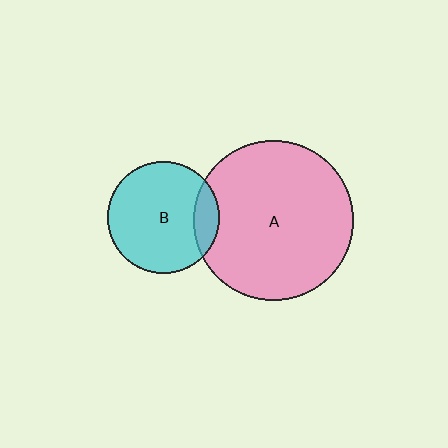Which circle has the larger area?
Circle A (pink).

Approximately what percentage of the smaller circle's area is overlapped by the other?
Approximately 15%.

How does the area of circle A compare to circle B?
Approximately 2.0 times.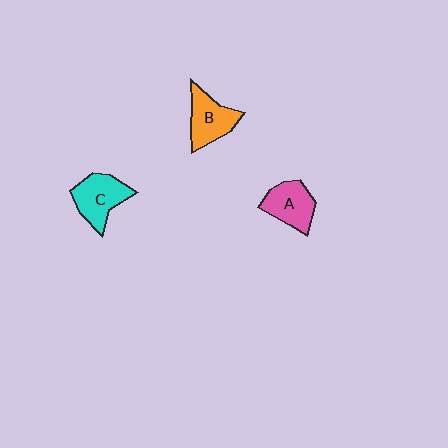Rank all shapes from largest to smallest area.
From largest to smallest: C (cyan), B (orange), A (pink).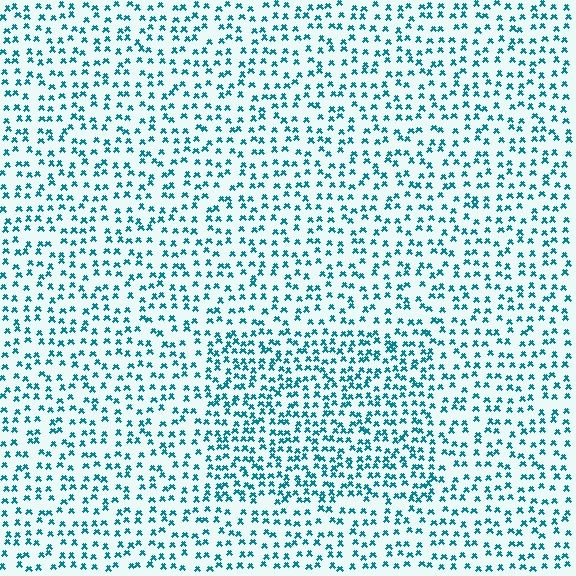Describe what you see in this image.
The image contains small teal elements arranged at two different densities. A rectangle-shaped region is visible where the elements are more densely packed than the surrounding area.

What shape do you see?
I see a rectangle.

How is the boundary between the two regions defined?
The boundary is defined by a change in element density (approximately 1.6x ratio). All elements are the same color, size, and shape.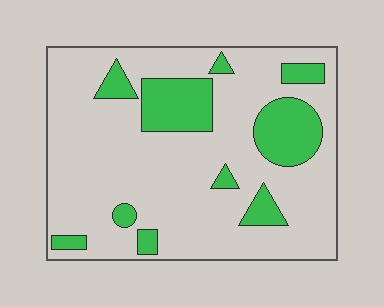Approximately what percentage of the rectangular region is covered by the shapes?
Approximately 20%.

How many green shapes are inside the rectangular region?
10.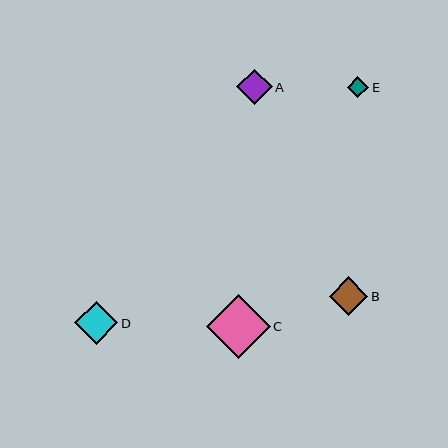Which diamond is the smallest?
Diamond E is the smallest with a size of approximately 21 pixels.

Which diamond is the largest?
Diamond C is the largest with a size of approximately 64 pixels.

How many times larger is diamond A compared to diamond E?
Diamond A is approximately 1.7 times the size of diamond E.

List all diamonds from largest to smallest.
From largest to smallest: C, D, B, A, E.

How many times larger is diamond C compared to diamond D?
Diamond C is approximately 1.5 times the size of diamond D.